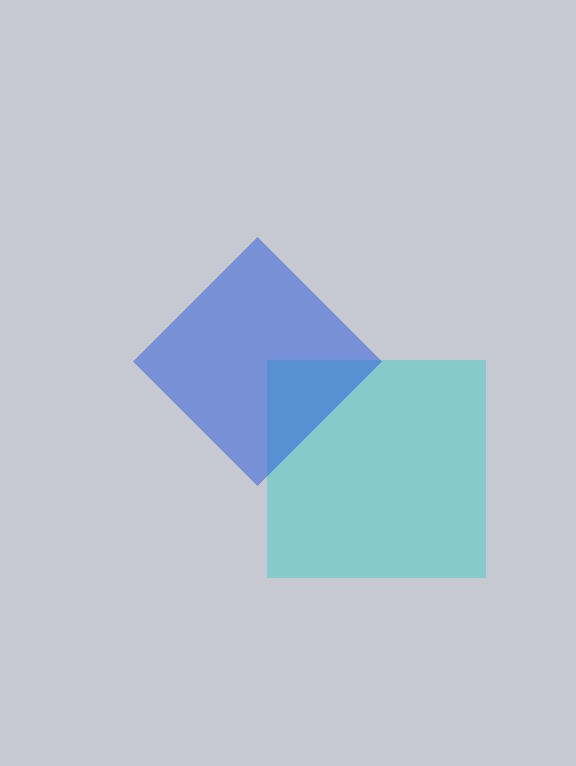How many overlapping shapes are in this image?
There are 2 overlapping shapes in the image.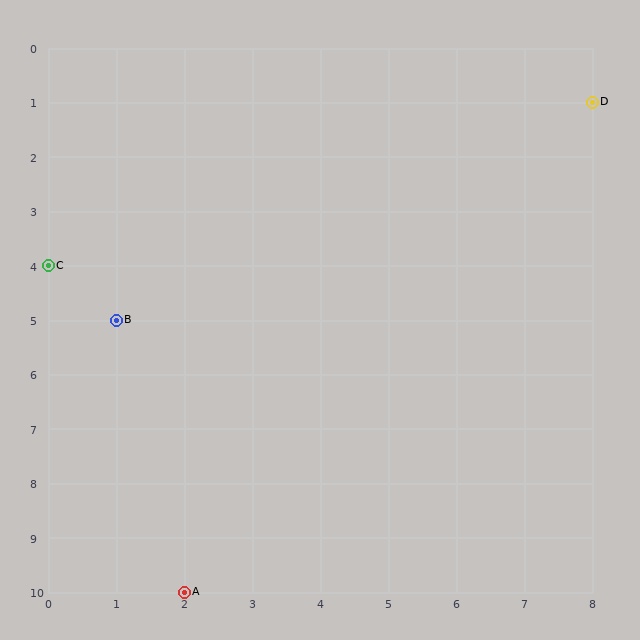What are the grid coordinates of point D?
Point D is at grid coordinates (8, 1).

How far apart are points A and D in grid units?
Points A and D are 6 columns and 9 rows apart (about 10.8 grid units diagonally).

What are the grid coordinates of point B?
Point B is at grid coordinates (1, 5).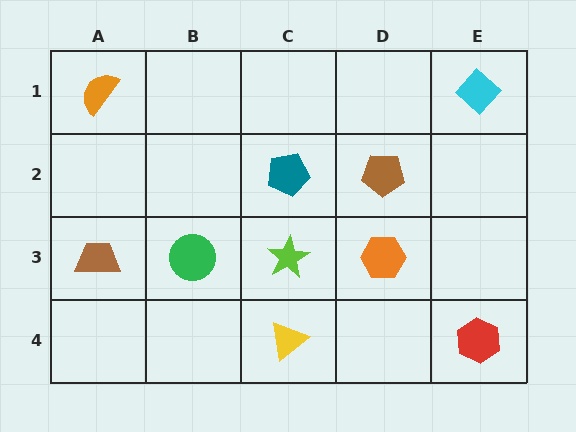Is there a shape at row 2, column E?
No, that cell is empty.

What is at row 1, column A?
An orange semicircle.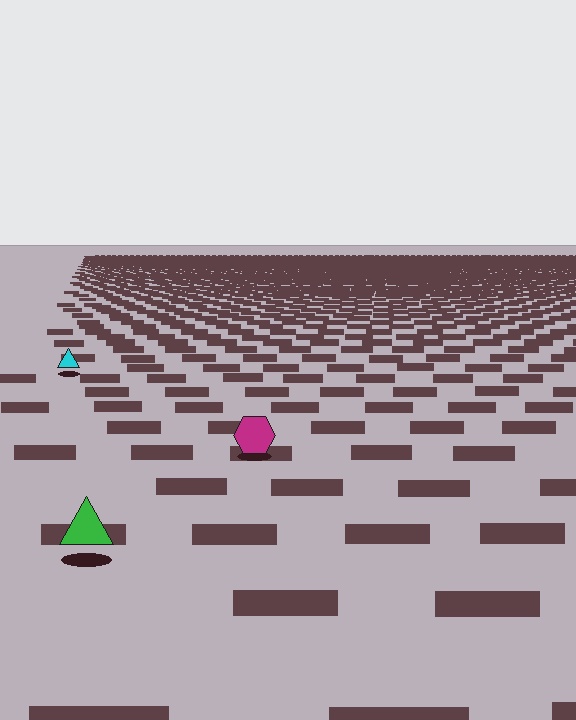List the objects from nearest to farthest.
From nearest to farthest: the green triangle, the magenta hexagon, the cyan triangle.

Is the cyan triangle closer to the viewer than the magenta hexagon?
No. The magenta hexagon is closer — you can tell from the texture gradient: the ground texture is coarser near it.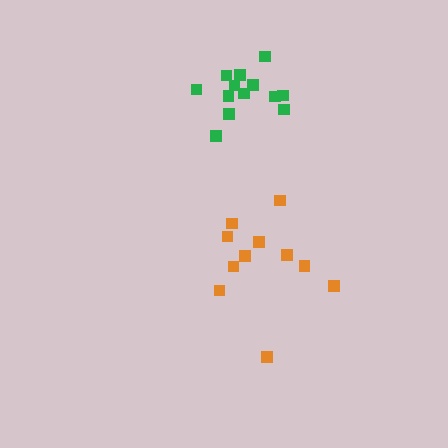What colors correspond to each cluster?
The clusters are colored: orange, green.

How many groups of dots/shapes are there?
There are 2 groups.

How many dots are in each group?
Group 1: 12 dots, Group 2: 13 dots (25 total).